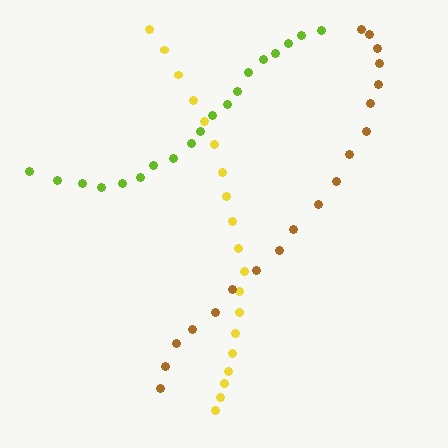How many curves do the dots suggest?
There are 3 distinct paths.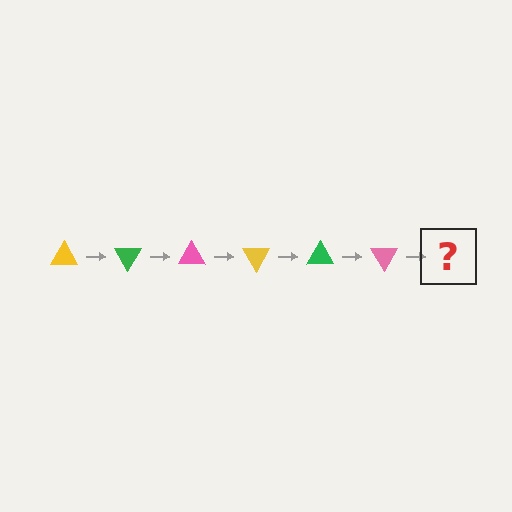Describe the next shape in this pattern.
It should be a yellow triangle, rotated 360 degrees from the start.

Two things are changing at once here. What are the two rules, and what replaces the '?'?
The two rules are that it rotates 60 degrees each step and the color cycles through yellow, green, and pink. The '?' should be a yellow triangle, rotated 360 degrees from the start.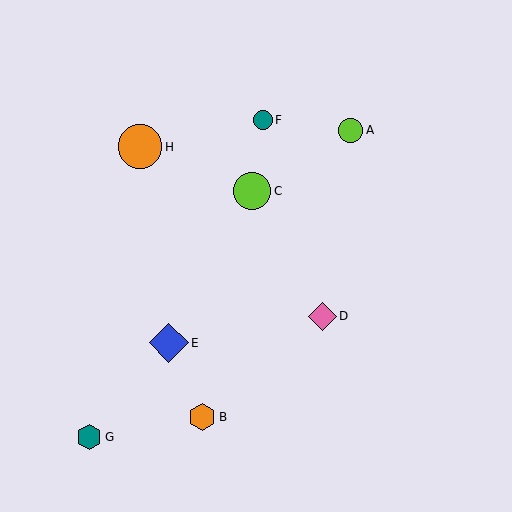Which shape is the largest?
The orange circle (labeled H) is the largest.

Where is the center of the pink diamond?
The center of the pink diamond is at (322, 316).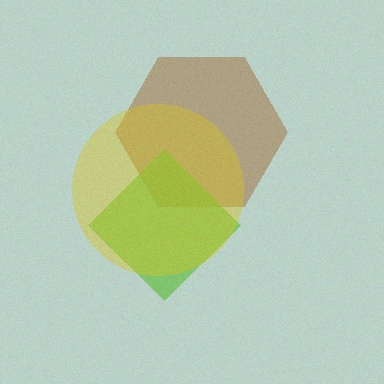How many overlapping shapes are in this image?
There are 3 overlapping shapes in the image.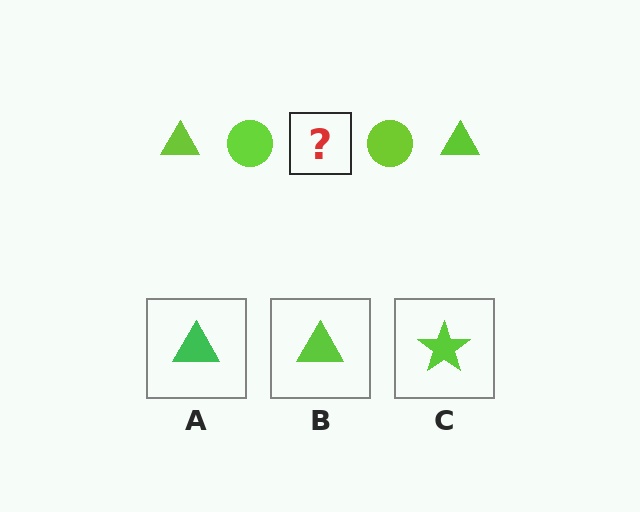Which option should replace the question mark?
Option B.